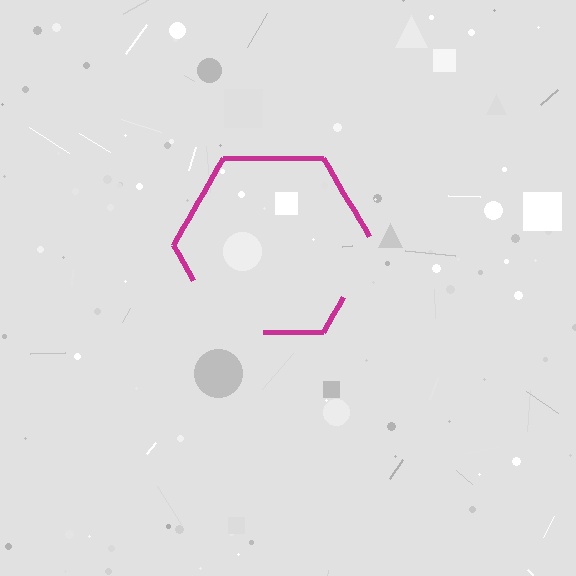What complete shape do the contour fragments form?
The contour fragments form a hexagon.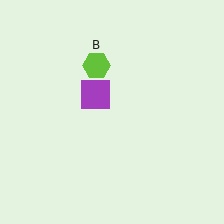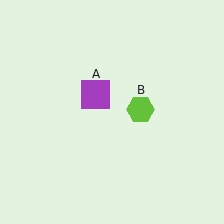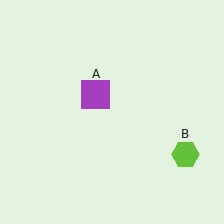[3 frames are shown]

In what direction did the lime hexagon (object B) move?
The lime hexagon (object B) moved down and to the right.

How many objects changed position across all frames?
1 object changed position: lime hexagon (object B).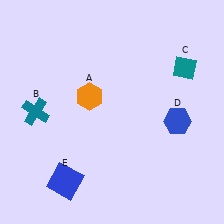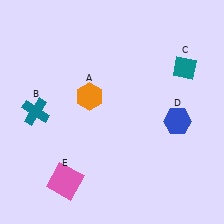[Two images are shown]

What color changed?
The square (E) changed from blue in Image 1 to pink in Image 2.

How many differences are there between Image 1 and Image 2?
There is 1 difference between the two images.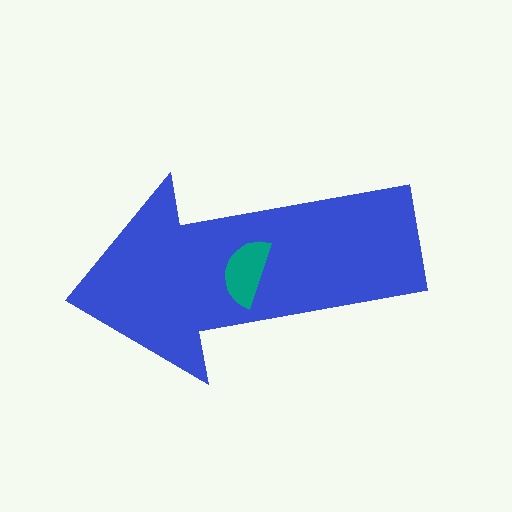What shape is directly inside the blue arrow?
The teal semicircle.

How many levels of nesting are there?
2.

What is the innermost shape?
The teal semicircle.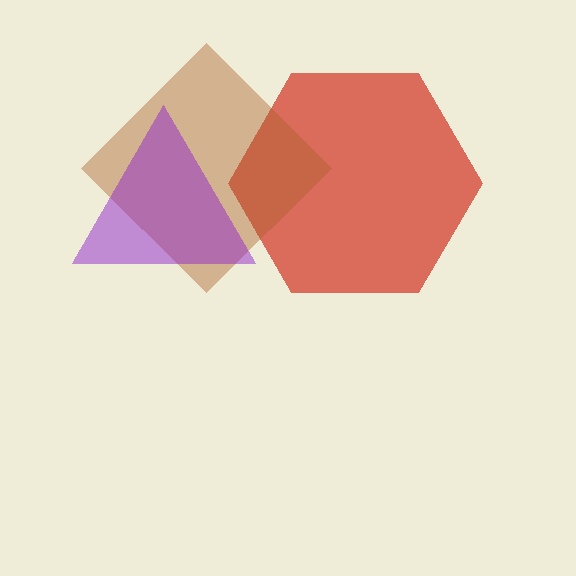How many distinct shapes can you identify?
There are 3 distinct shapes: a red hexagon, a brown diamond, a purple triangle.